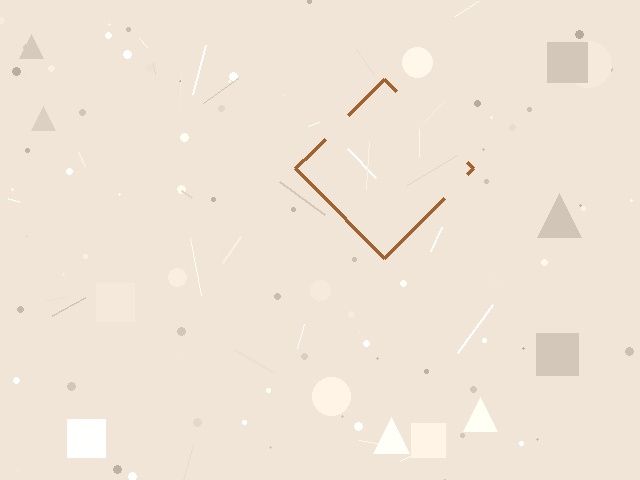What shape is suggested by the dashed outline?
The dashed outline suggests a diamond.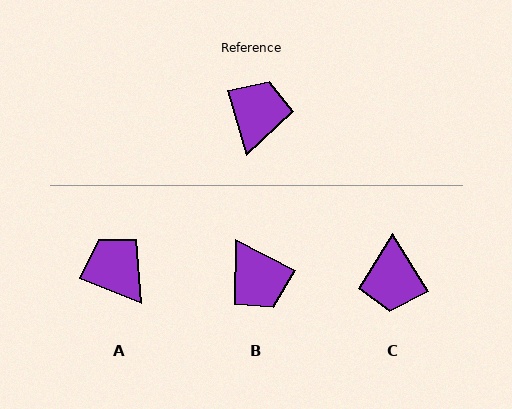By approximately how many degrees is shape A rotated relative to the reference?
Approximately 51 degrees counter-clockwise.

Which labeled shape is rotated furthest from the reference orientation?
C, about 165 degrees away.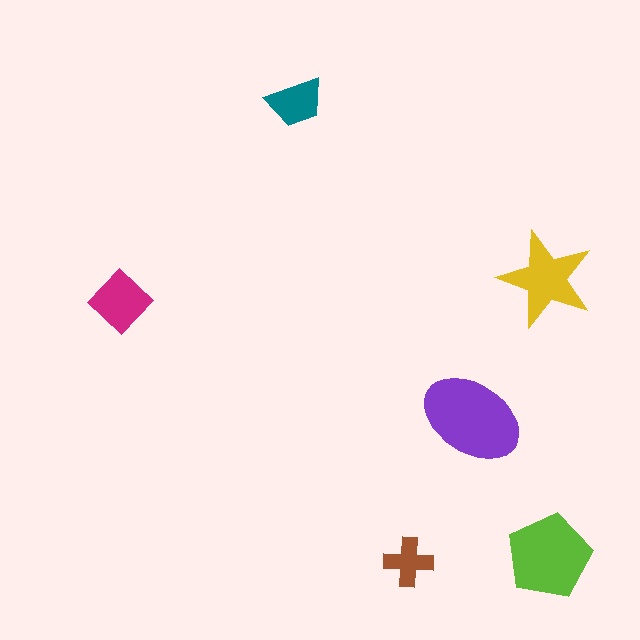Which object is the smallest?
The brown cross.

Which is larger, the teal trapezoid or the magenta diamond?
The magenta diamond.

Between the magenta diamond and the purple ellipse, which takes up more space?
The purple ellipse.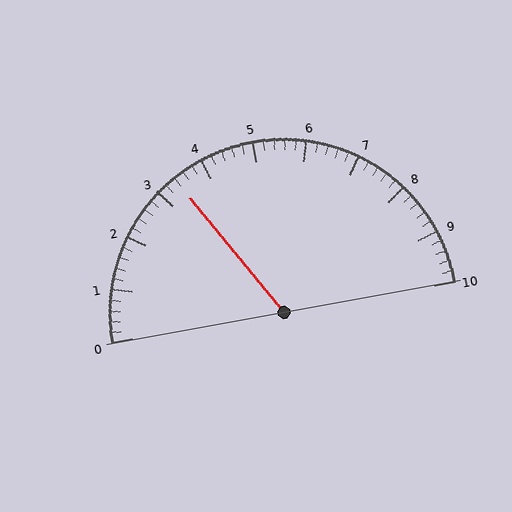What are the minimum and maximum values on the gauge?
The gauge ranges from 0 to 10.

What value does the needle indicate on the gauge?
The needle indicates approximately 3.4.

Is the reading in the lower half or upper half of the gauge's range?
The reading is in the lower half of the range (0 to 10).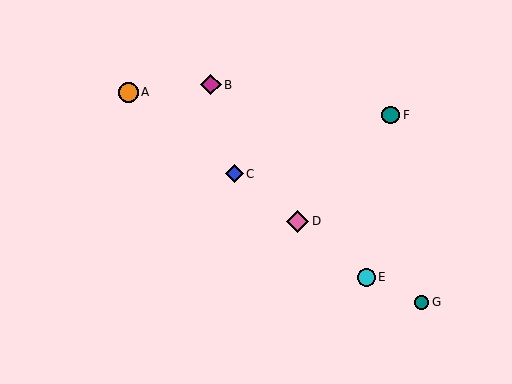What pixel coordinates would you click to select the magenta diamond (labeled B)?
Click at (211, 85) to select the magenta diamond B.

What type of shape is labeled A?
Shape A is an orange circle.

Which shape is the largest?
The pink diamond (labeled D) is the largest.